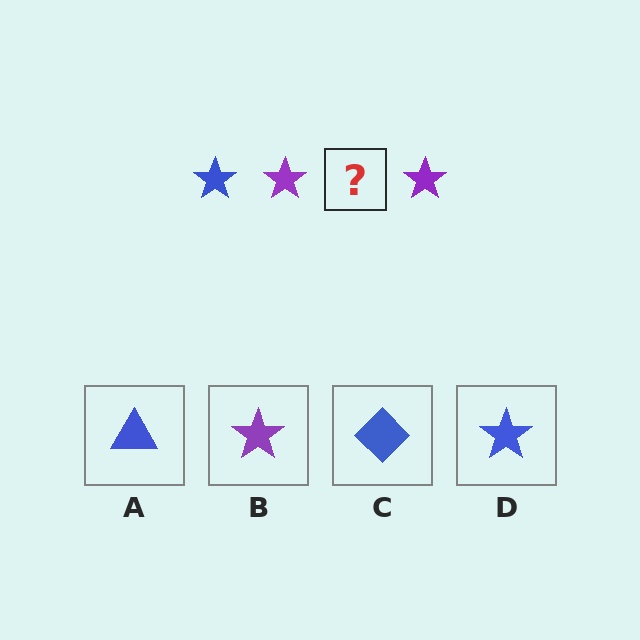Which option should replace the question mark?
Option D.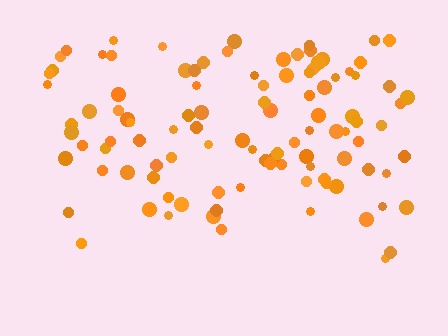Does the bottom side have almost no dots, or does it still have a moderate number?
Still a moderate number, just noticeably fewer than the top.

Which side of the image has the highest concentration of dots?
The top.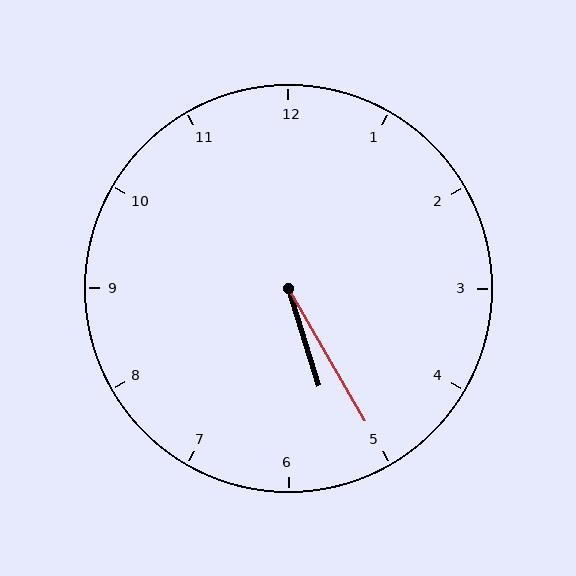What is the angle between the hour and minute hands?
Approximately 12 degrees.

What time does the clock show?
5:25.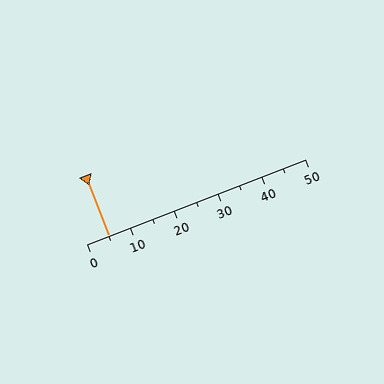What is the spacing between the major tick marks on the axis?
The major ticks are spaced 10 apart.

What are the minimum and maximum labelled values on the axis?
The axis runs from 0 to 50.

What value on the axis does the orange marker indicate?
The marker indicates approximately 5.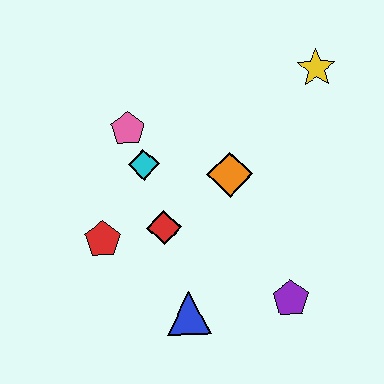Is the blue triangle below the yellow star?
Yes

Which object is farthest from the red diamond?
The yellow star is farthest from the red diamond.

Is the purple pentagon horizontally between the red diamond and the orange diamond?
No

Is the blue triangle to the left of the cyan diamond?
No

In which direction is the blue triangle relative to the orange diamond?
The blue triangle is below the orange diamond.